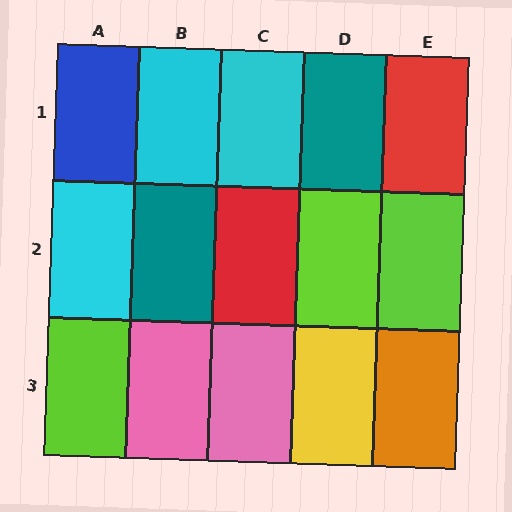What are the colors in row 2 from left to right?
Cyan, teal, red, lime, lime.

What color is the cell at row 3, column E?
Orange.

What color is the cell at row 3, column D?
Yellow.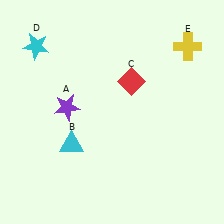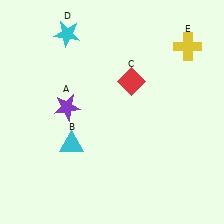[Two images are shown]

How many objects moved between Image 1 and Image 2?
1 object moved between the two images.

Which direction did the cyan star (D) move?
The cyan star (D) moved right.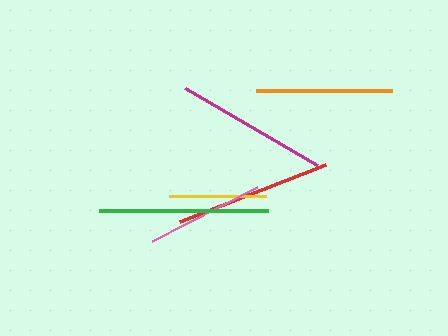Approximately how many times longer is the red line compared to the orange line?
The red line is approximately 1.2 times the length of the orange line.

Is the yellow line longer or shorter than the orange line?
The orange line is longer than the yellow line.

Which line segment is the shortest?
The yellow line is the shortest at approximately 97 pixels.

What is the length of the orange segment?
The orange segment is approximately 136 pixels long.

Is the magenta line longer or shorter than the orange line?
The magenta line is longer than the orange line.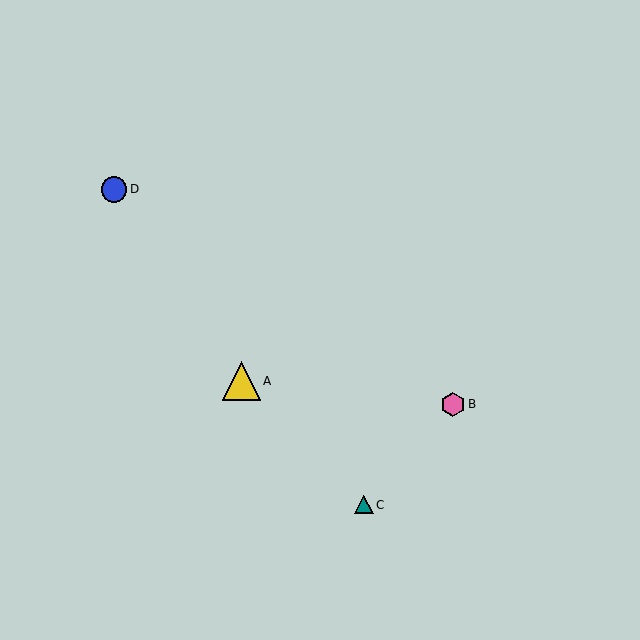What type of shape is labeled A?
Shape A is a yellow triangle.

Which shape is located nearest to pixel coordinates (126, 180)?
The blue circle (labeled D) at (114, 189) is nearest to that location.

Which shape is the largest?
The yellow triangle (labeled A) is the largest.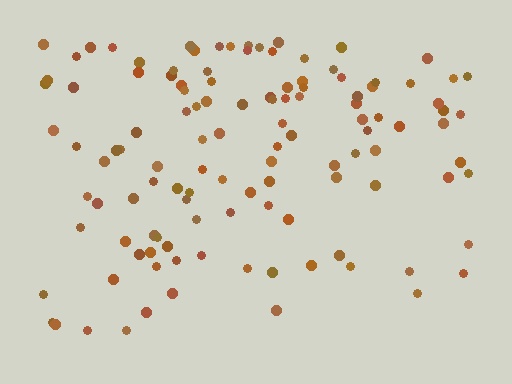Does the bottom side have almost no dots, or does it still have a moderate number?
Still a moderate number, just noticeably fewer than the top.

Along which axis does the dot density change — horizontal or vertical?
Vertical.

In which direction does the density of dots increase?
From bottom to top, with the top side densest.